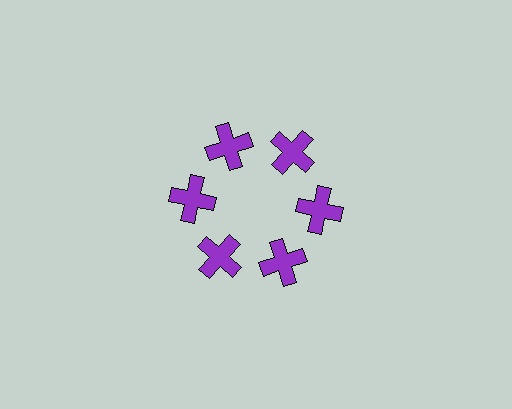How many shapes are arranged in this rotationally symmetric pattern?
There are 6 shapes, arranged in 6 groups of 1.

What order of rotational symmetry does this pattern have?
This pattern has 6-fold rotational symmetry.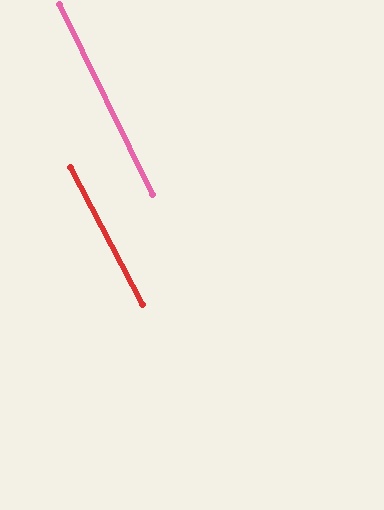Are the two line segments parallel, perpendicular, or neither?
Parallel — their directions differ by only 1.8°.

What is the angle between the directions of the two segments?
Approximately 2 degrees.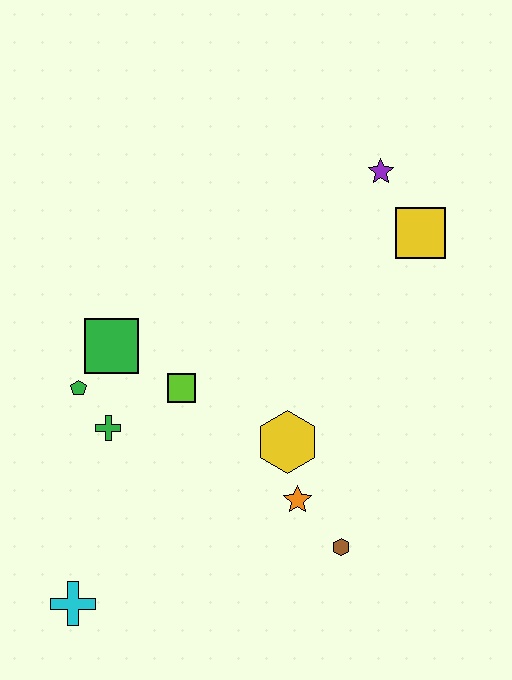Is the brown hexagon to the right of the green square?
Yes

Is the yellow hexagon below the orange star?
No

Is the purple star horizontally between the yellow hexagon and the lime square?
No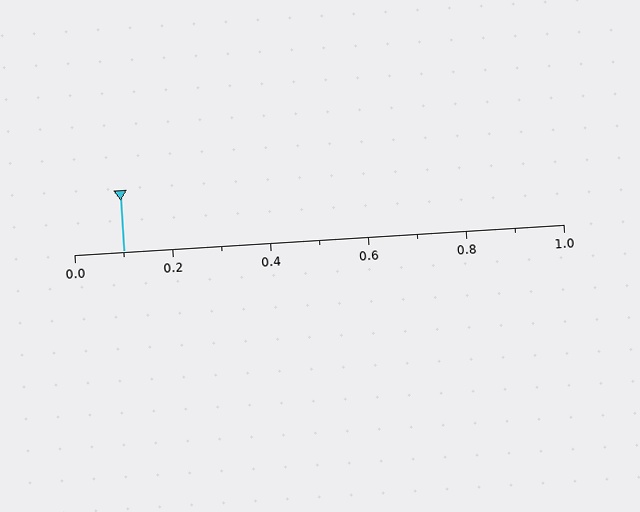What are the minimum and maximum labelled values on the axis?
The axis runs from 0.0 to 1.0.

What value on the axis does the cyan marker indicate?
The marker indicates approximately 0.1.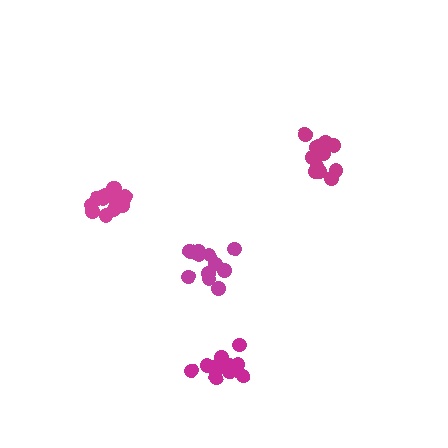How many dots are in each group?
Group 1: 11 dots, Group 2: 11 dots, Group 3: 12 dots, Group 4: 16 dots (50 total).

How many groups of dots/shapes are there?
There are 4 groups.